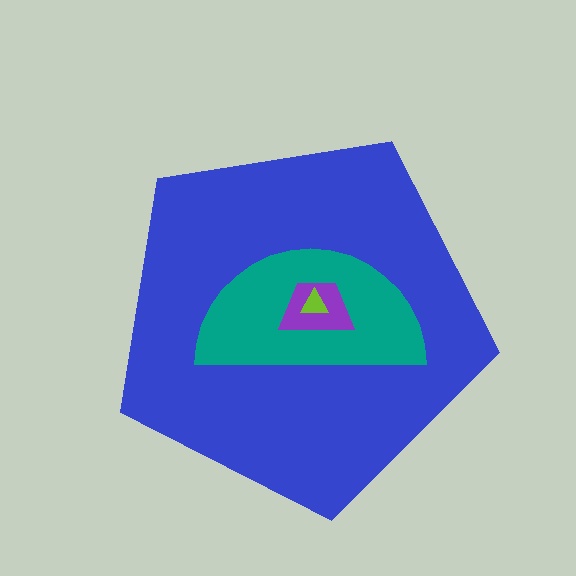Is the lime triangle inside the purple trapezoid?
Yes.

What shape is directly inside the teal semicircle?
The purple trapezoid.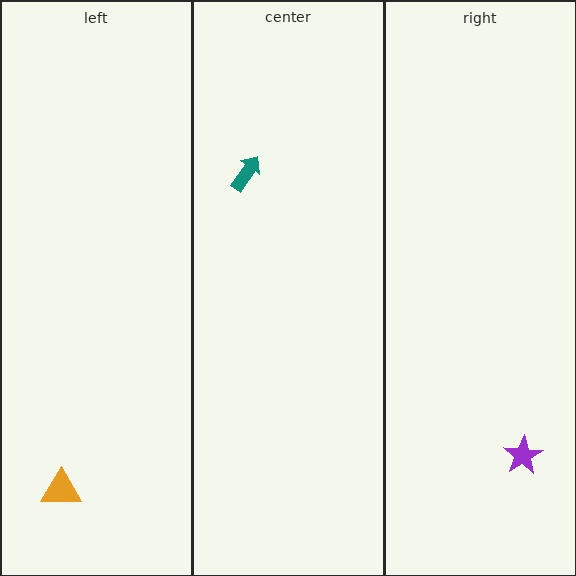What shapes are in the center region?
The teal arrow.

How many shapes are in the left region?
1.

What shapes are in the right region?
The purple star.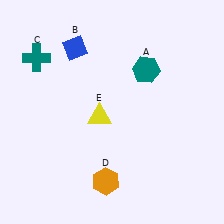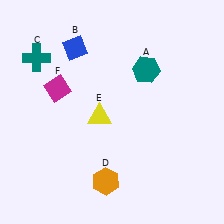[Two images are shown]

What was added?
A magenta diamond (F) was added in Image 2.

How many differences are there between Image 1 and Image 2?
There is 1 difference between the two images.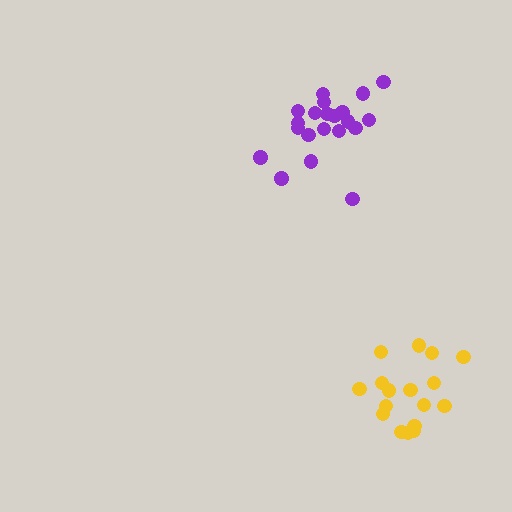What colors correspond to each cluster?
The clusters are colored: purple, yellow.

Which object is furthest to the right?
The yellow cluster is rightmost.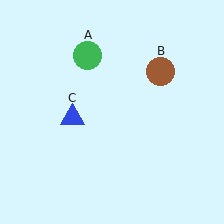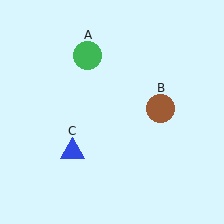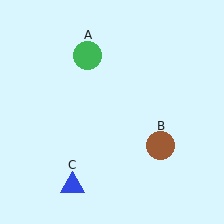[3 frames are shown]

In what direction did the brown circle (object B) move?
The brown circle (object B) moved down.